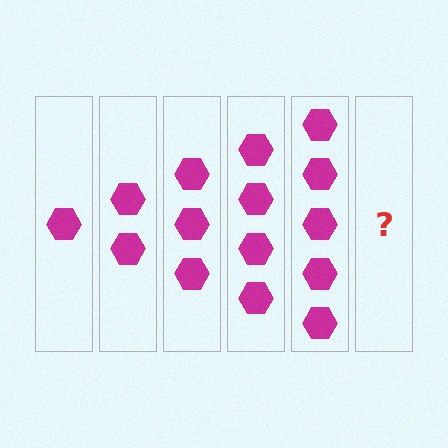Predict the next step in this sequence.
The next step is 6 hexagons.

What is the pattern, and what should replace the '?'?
The pattern is that each step adds one more hexagon. The '?' should be 6 hexagons.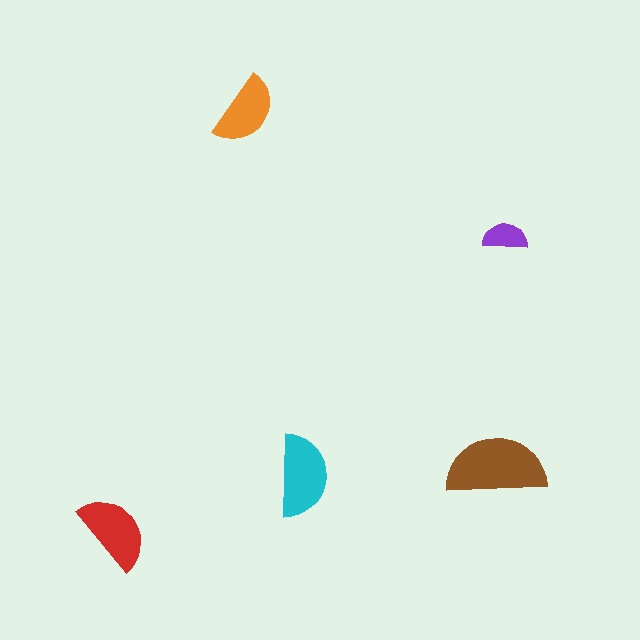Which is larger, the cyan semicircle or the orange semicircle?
The cyan one.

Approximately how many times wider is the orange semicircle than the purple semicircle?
About 1.5 times wider.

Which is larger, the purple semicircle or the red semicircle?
The red one.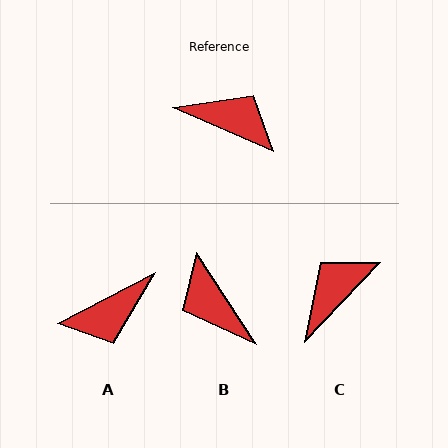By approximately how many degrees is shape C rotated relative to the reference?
Approximately 70 degrees counter-clockwise.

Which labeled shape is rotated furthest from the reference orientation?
B, about 146 degrees away.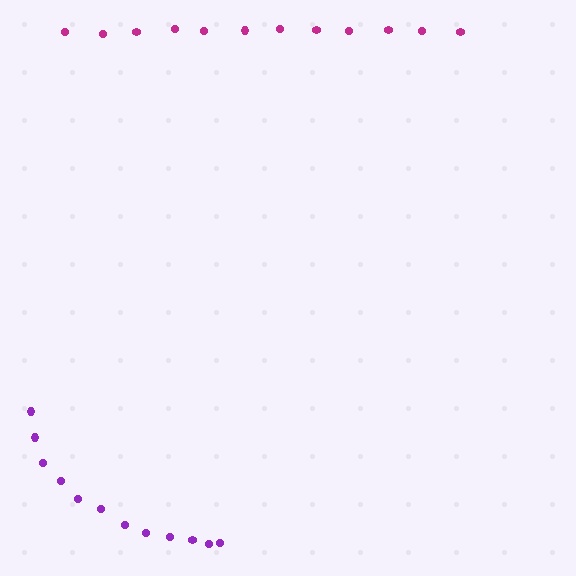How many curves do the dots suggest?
There are 2 distinct paths.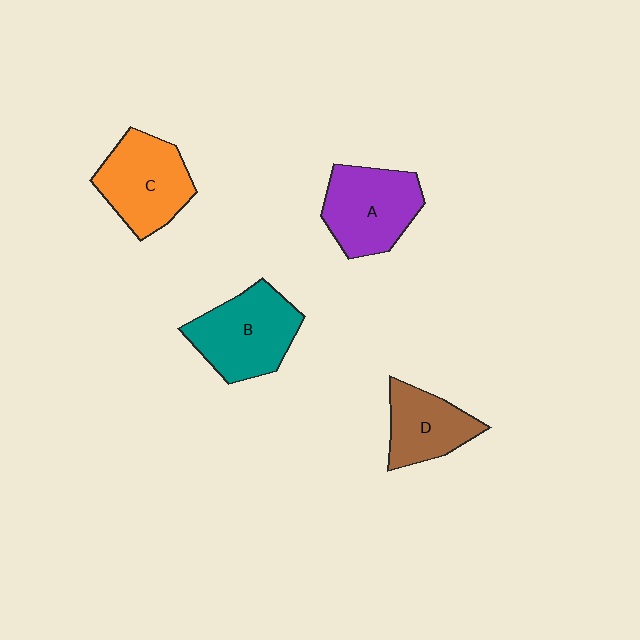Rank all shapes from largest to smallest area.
From largest to smallest: B (teal), A (purple), C (orange), D (brown).